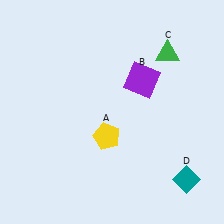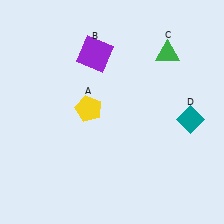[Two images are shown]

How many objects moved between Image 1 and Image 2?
3 objects moved between the two images.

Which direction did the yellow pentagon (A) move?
The yellow pentagon (A) moved up.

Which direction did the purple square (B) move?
The purple square (B) moved left.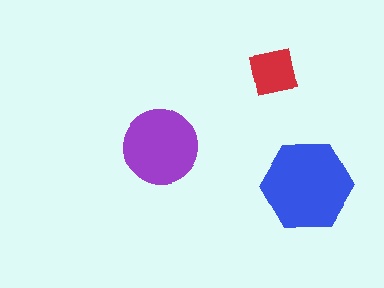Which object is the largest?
The blue hexagon.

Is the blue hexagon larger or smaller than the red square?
Larger.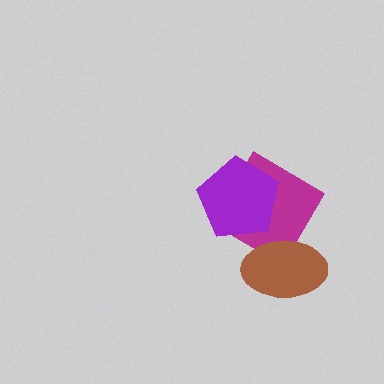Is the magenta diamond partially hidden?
Yes, it is partially covered by another shape.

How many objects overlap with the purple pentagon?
1 object overlaps with the purple pentagon.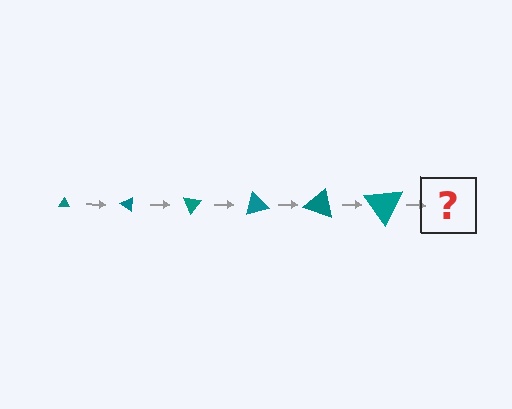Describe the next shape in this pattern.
It should be a triangle, larger than the previous one and rotated 210 degrees from the start.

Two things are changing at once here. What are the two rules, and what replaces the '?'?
The two rules are that the triangle grows larger each step and it rotates 35 degrees each step. The '?' should be a triangle, larger than the previous one and rotated 210 degrees from the start.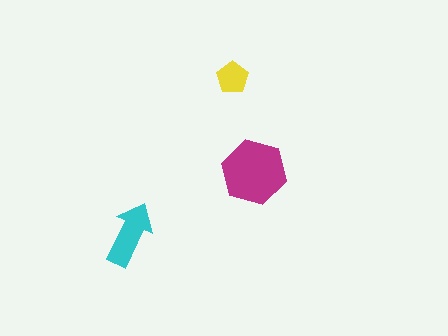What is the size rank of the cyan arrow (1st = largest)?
2nd.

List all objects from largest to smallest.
The magenta hexagon, the cyan arrow, the yellow pentagon.